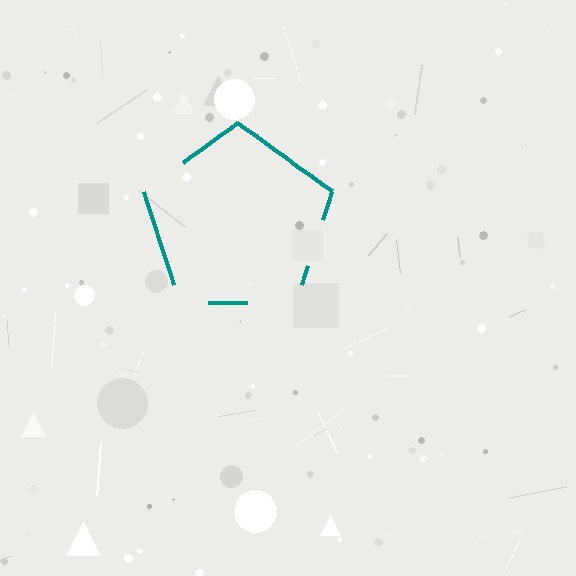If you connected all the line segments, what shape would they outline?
They would outline a pentagon.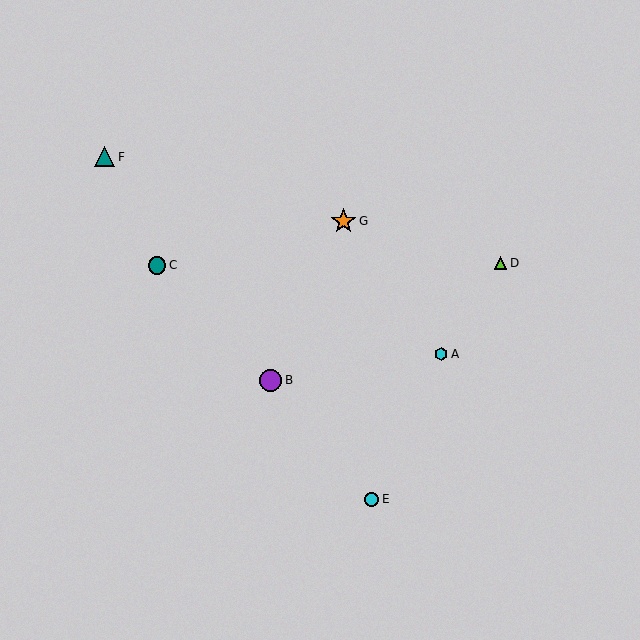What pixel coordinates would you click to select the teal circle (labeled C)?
Click at (157, 265) to select the teal circle C.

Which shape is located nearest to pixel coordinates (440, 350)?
The cyan hexagon (labeled A) at (441, 354) is nearest to that location.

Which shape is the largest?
The orange star (labeled G) is the largest.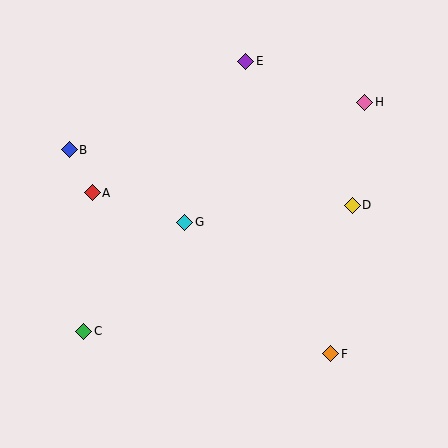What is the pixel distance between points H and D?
The distance between H and D is 104 pixels.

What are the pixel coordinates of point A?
Point A is at (92, 193).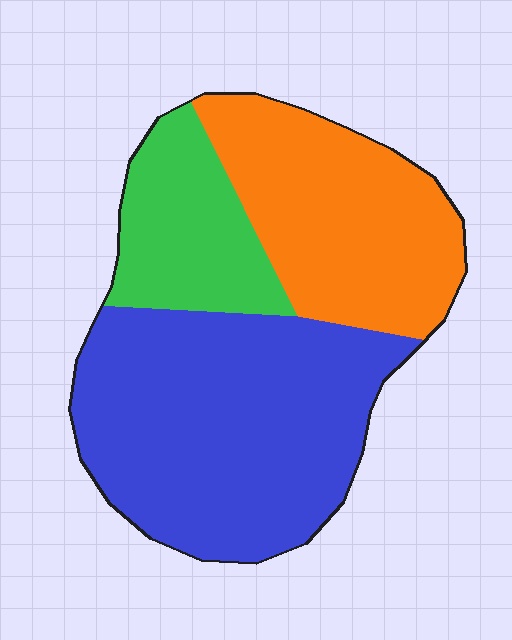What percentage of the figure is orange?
Orange takes up between a sixth and a third of the figure.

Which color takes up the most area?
Blue, at roughly 50%.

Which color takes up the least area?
Green, at roughly 20%.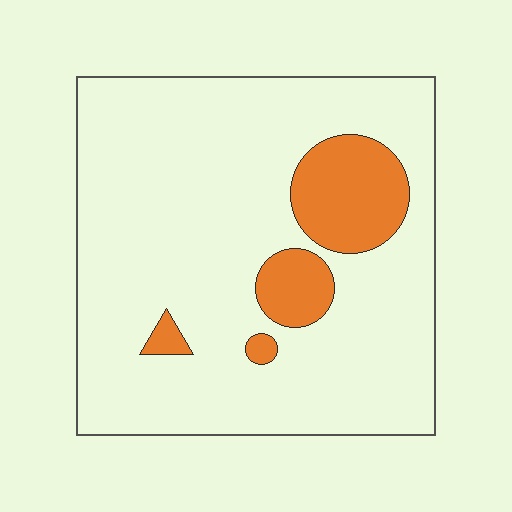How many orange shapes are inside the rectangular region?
4.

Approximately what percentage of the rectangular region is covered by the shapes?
Approximately 15%.